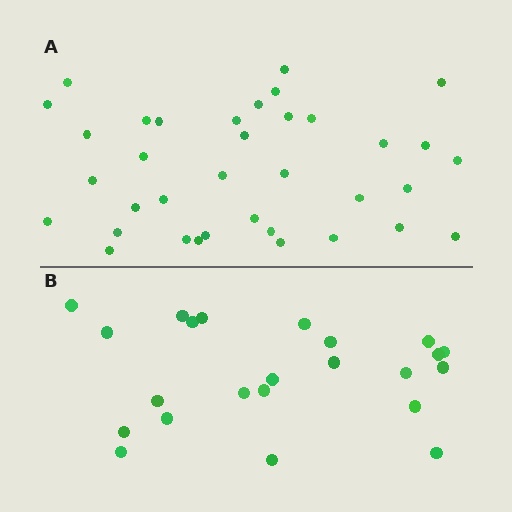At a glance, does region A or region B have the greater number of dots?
Region A (the top region) has more dots.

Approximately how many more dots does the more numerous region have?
Region A has approximately 15 more dots than region B.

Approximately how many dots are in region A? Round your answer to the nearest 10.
About 40 dots. (The exact count is 36, which rounds to 40.)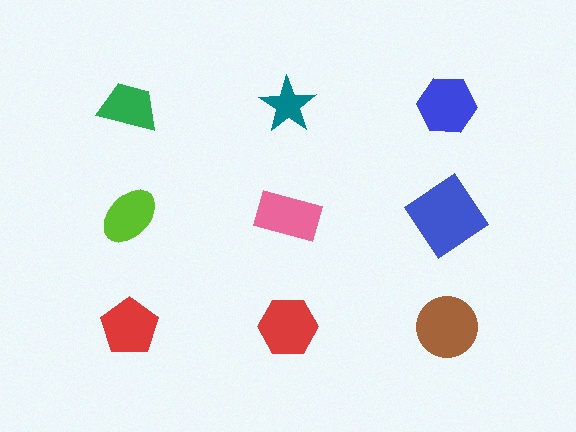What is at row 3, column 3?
A brown circle.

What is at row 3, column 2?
A red hexagon.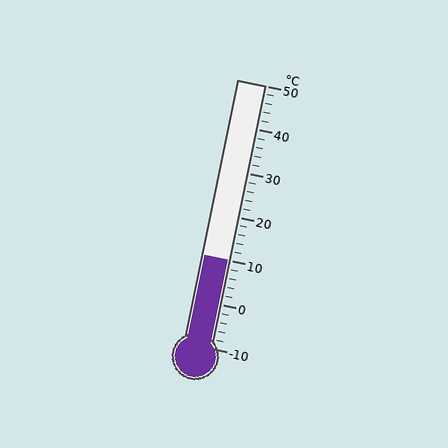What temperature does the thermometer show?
The thermometer shows approximately 10°C.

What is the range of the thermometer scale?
The thermometer scale ranges from -10°C to 50°C.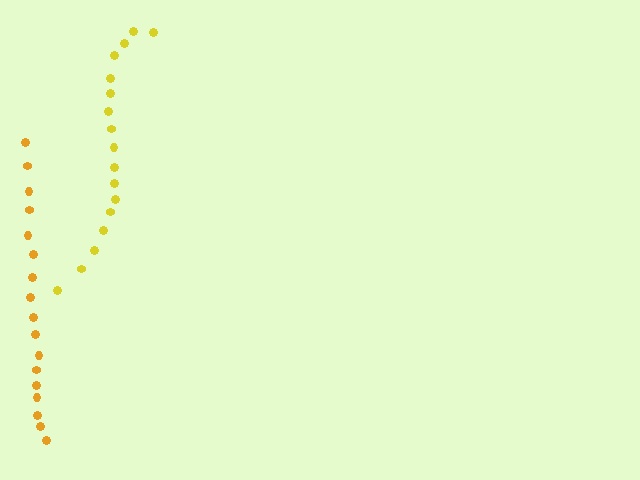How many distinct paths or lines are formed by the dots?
There are 2 distinct paths.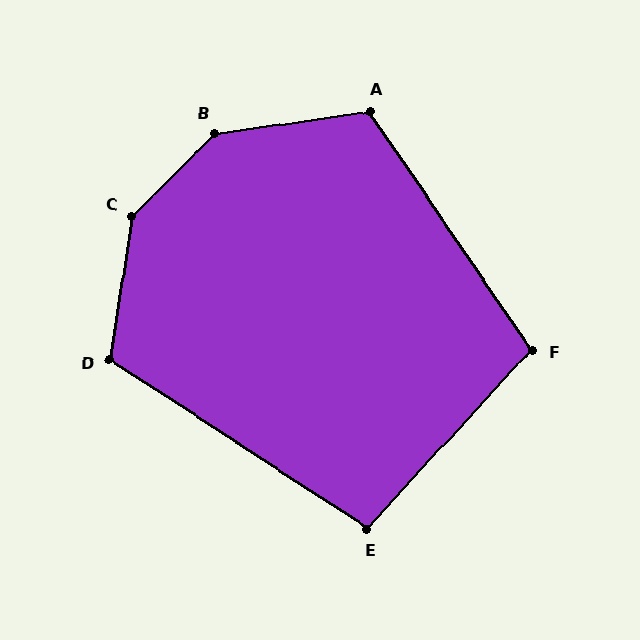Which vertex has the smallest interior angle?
E, at approximately 99 degrees.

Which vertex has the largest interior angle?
C, at approximately 144 degrees.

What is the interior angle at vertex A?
Approximately 116 degrees (obtuse).